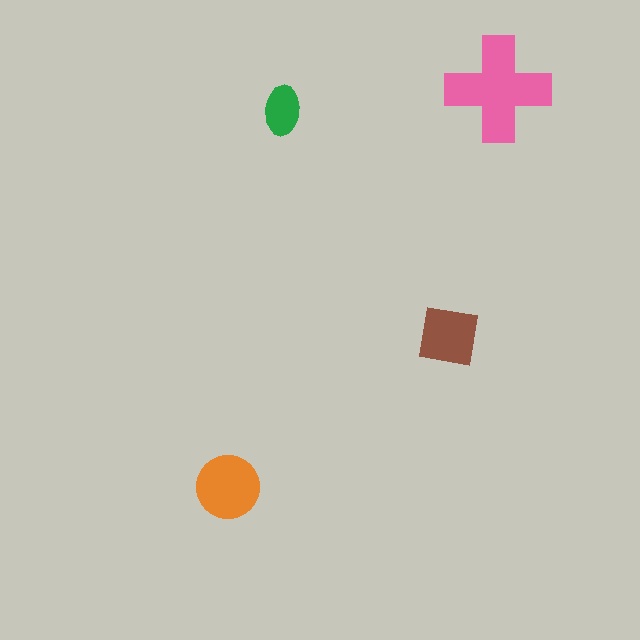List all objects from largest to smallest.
The pink cross, the orange circle, the brown square, the green ellipse.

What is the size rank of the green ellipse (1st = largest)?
4th.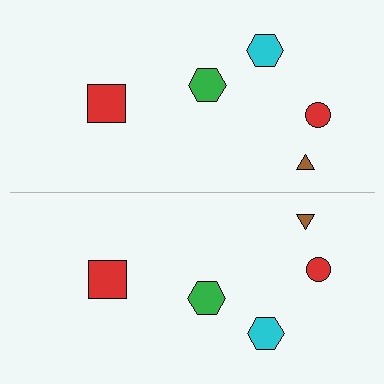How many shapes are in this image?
There are 10 shapes in this image.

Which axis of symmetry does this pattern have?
The pattern has a horizontal axis of symmetry running through the center of the image.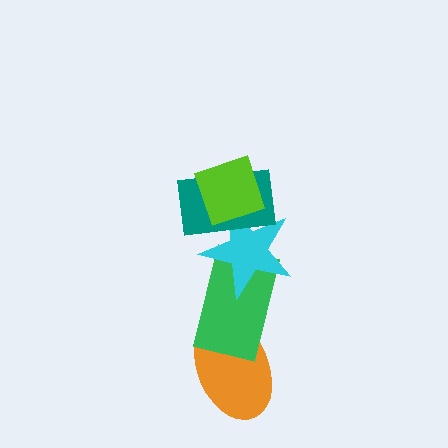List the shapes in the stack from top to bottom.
From top to bottom: the lime diamond, the teal rectangle, the cyan star, the green rectangle, the orange ellipse.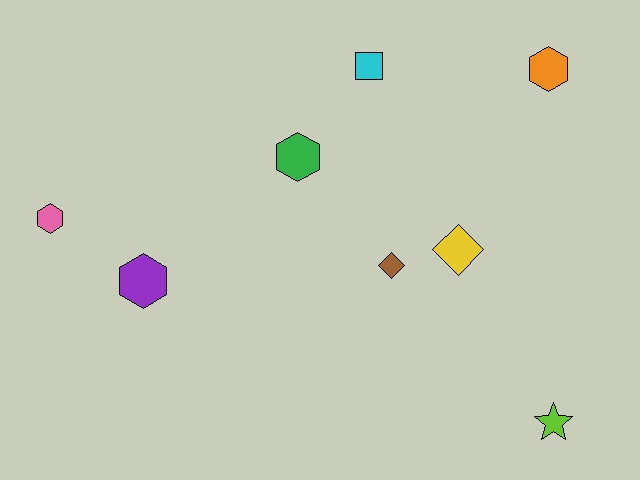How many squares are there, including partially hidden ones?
There is 1 square.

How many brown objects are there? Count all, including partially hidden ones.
There is 1 brown object.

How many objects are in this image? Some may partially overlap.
There are 8 objects.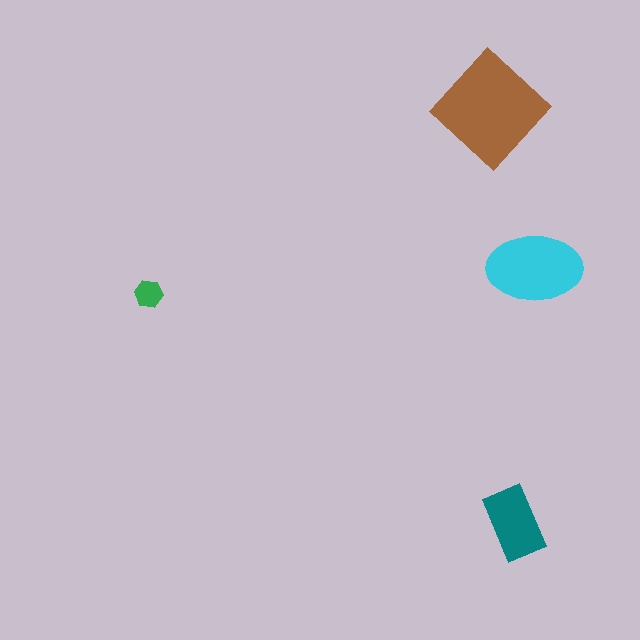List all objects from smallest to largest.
The green hexagon, the teal rectangle, the cyan ellipse, the brown diamond.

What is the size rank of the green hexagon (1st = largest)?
4th.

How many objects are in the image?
There are 4 objects in the image.